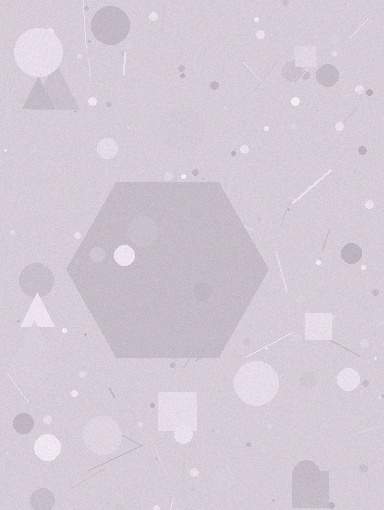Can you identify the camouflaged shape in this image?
The camouflaged shape is a hexagon.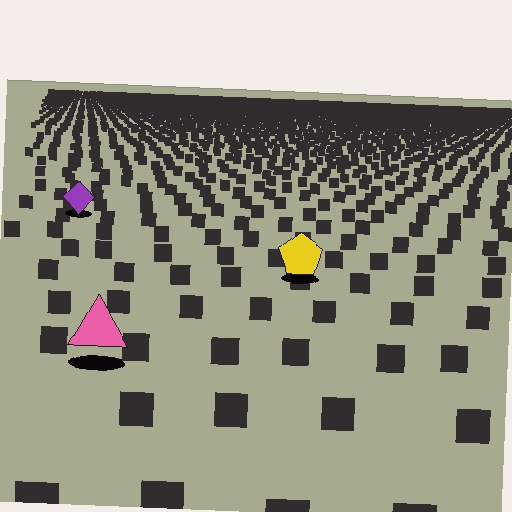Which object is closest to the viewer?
The pink triangle is closest. The texture marks near it are larger and more spread out.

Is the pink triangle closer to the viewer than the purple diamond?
Yes. The pink triangle is closer — you can tell from the texture gradient: the ground texture is coarser near it.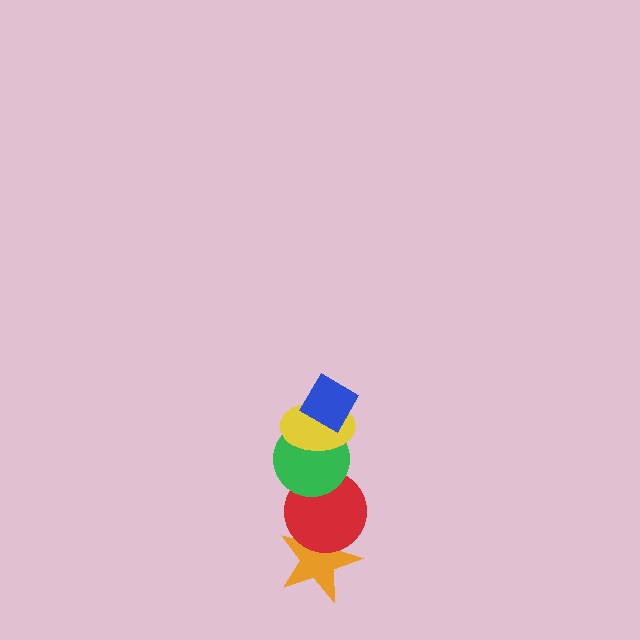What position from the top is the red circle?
The red circle is 4th from the top.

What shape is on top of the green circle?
The yellow ellipse is on top of the green circle.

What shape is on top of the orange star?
The red circle is on top of the orange star.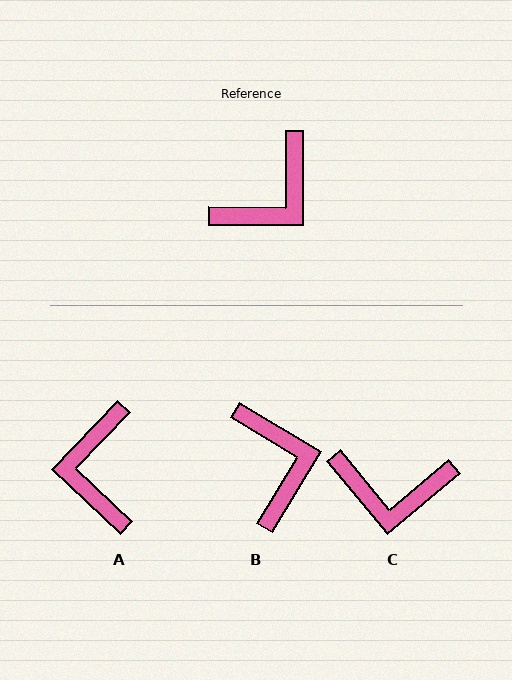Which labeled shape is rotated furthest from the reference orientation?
A, about 134 degrees away.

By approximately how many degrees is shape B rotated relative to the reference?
Approximately 59 degrees counter-clockwise.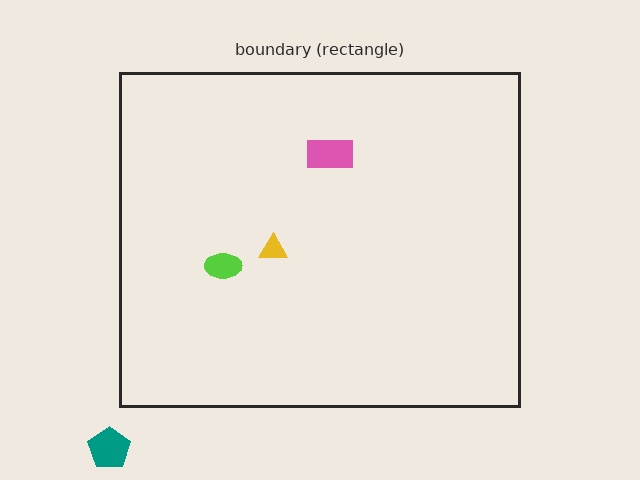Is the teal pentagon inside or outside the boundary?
Outside.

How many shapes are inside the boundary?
3 inside, 1 outside.